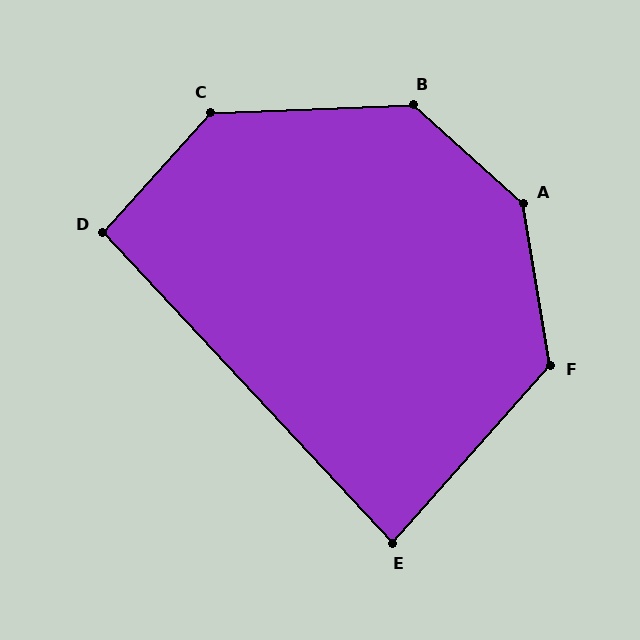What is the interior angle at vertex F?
Approximately 129 degrees (obtuse).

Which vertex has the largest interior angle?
A, at approximately 141 degrees.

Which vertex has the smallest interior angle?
E, at approximately 85 degrees.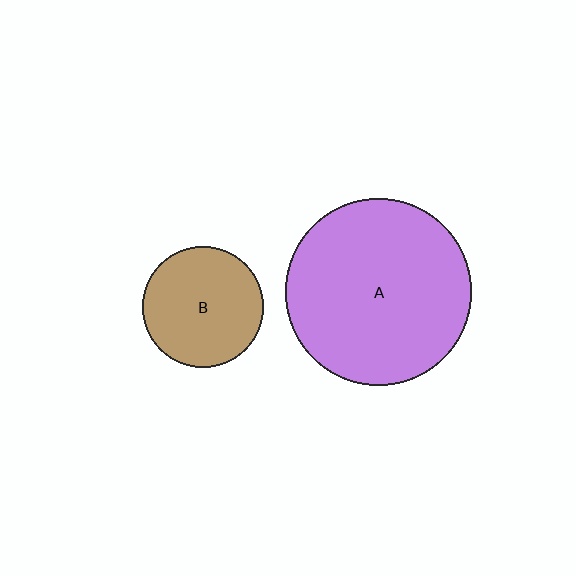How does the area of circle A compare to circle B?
Approximately 2.4 times.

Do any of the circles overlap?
No, none of the circles overlap.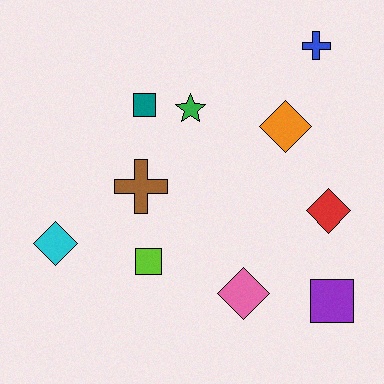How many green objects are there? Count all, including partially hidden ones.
There is 1 green object.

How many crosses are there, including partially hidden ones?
There are 2 crosses.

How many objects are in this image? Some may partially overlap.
There are 10 objects.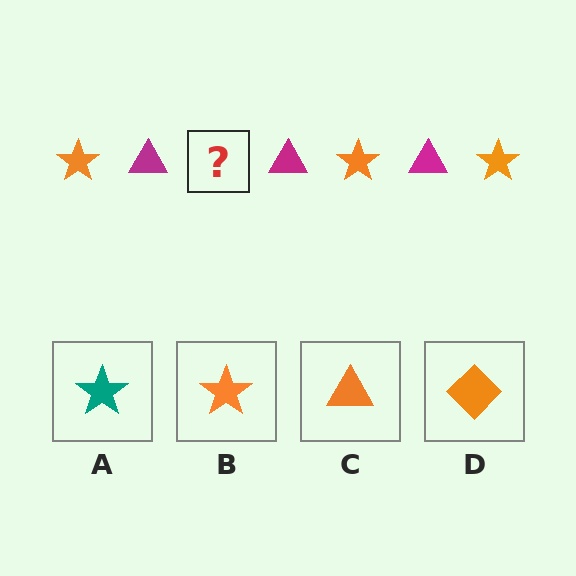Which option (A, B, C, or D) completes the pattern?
B.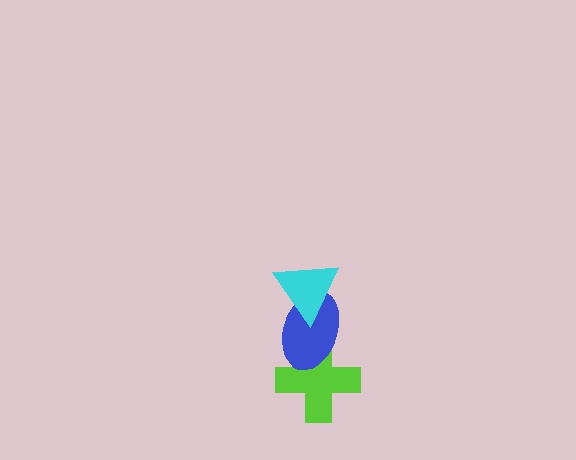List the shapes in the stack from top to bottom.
From top to bottom: the cyan triangle, the blue ellipse, the lime cross.